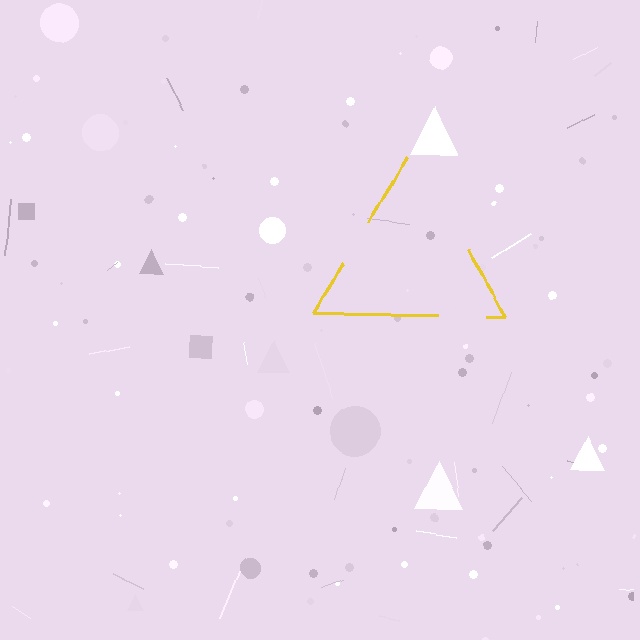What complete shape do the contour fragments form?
The contour fragments form a triangle.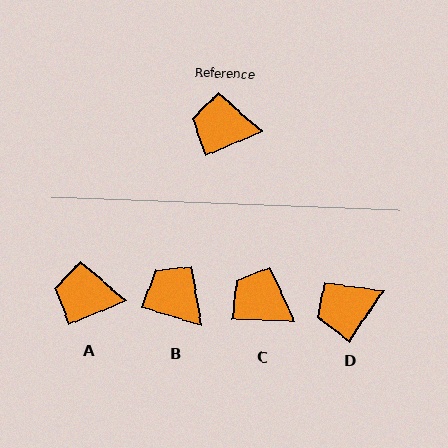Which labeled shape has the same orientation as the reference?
A.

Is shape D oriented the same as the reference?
No, it is off by about 33 degrees.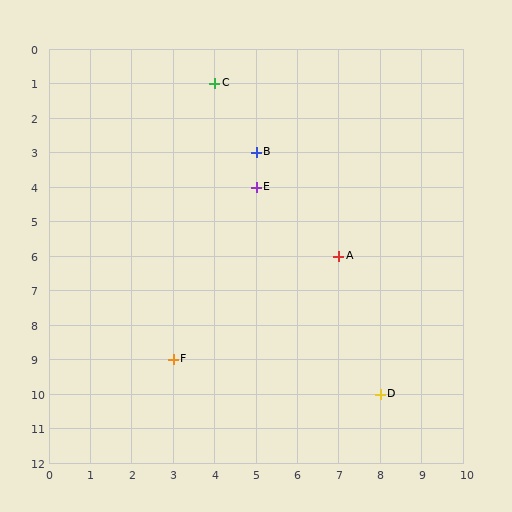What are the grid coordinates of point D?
Point D is at grid coordinates (8, 10).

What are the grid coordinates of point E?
Point E is at grid coordinates (5, 4).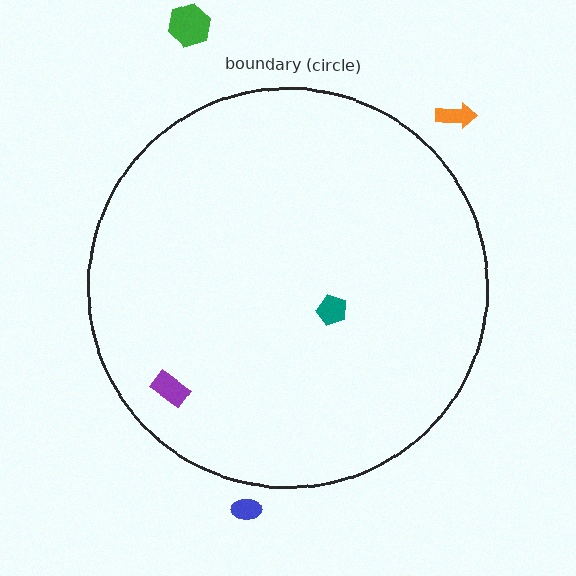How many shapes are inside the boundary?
2 inside, 3 outside.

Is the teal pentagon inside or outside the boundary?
Inside.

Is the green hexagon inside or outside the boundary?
Outside.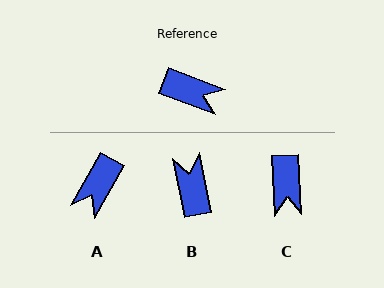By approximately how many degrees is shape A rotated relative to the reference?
Approximately 99 degrees clockwise.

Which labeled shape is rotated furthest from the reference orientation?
B, about 122 degrees away.